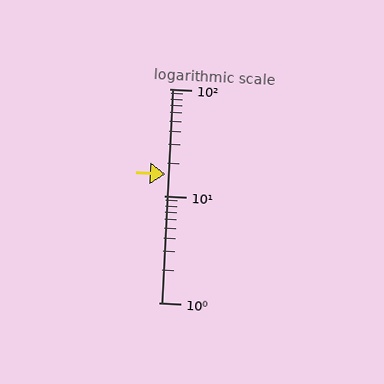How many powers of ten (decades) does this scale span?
The scale spans 2 decades, from 1 to 100.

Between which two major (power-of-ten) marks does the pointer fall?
The pointer is between 10 and 100.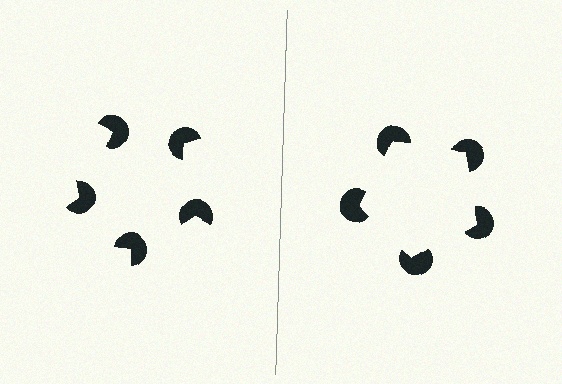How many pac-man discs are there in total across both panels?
10 — 5 on each side.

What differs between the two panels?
The pac-man discs are positioned identically on both sides; only the wedge orientations differ. On the right they align to a pentagon; on the left they are misaligned.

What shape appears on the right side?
An illusory pentagon.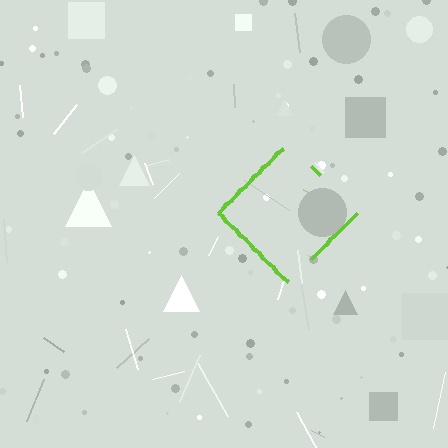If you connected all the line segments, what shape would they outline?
They would outline a diamond.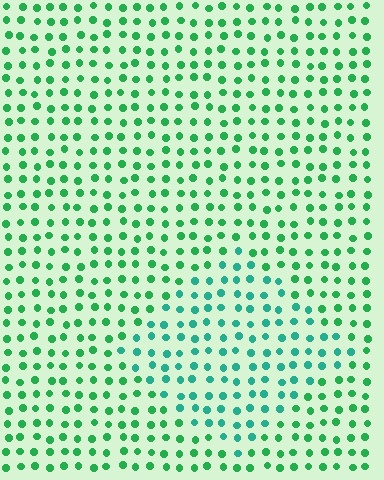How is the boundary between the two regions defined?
The boundary is defined purely by a slight shift in hue (about 28 degrees). Spacing, size, and orientation are identical on both sides.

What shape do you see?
I see a diamond.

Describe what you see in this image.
The image is filled with small green elements in a uniform arrangement. A diamond-shaped region is visible where the elements are tinted to a slightly different hue, forming a subtle color boundary.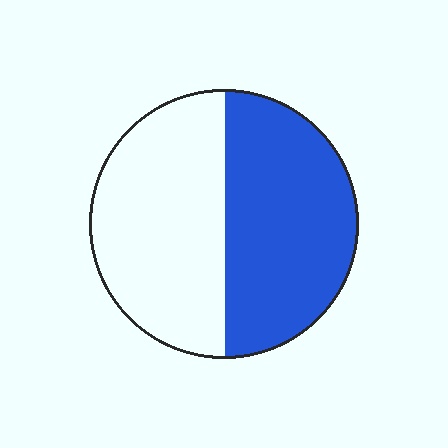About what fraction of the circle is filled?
About one half (1/2).